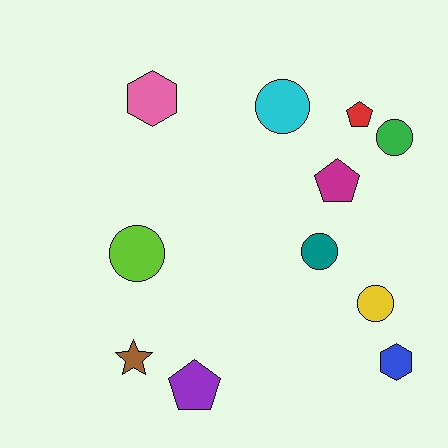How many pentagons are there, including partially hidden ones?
There are 3 pentagons.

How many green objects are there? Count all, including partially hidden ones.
There is 1 green object.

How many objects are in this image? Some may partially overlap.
There are 11 objects.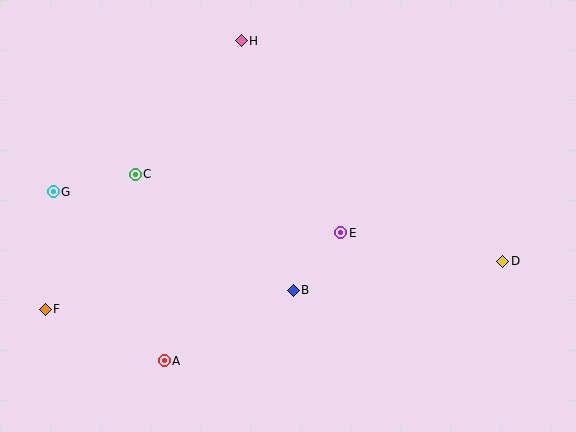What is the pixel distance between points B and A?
The distance between B and A is 147 pixels.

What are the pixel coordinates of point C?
Point C is at (135, 174).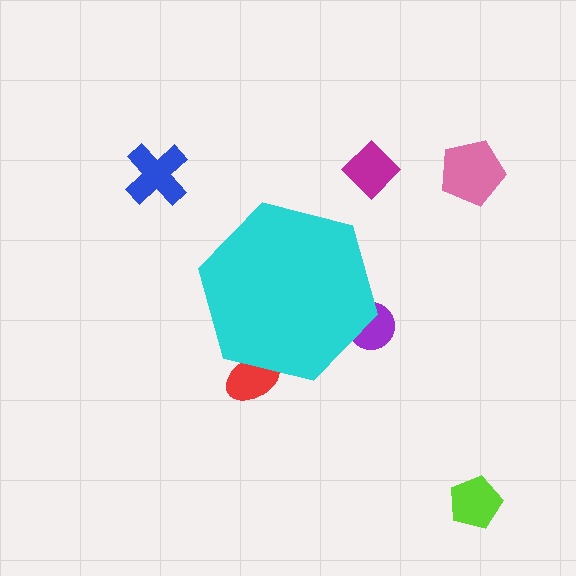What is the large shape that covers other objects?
A cyan hexagon.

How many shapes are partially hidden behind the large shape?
2 shapes are partially hidden.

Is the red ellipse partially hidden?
Yes, the red ellipse is partially hidden behind the cyan hexagon.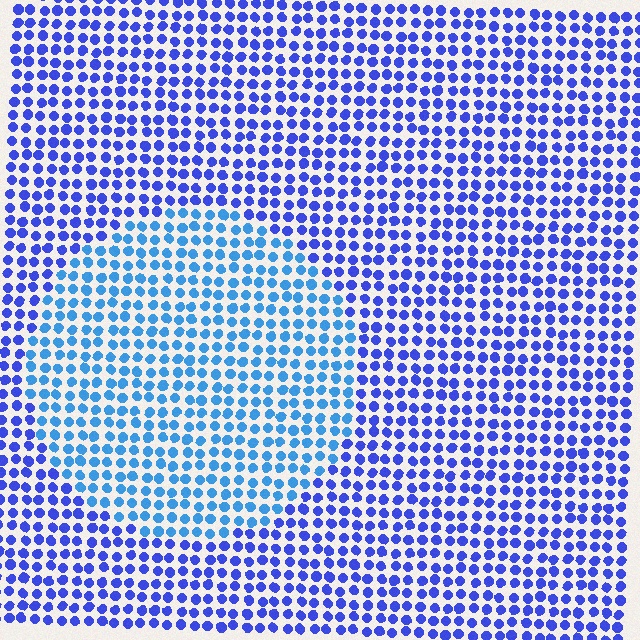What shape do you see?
I see a circle.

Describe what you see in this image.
The image is filled with small blue elements in a uniform arrangement. A circle-shaped region is visible where the elements are tinted to a slightly different hue, forming a subtle color boundary.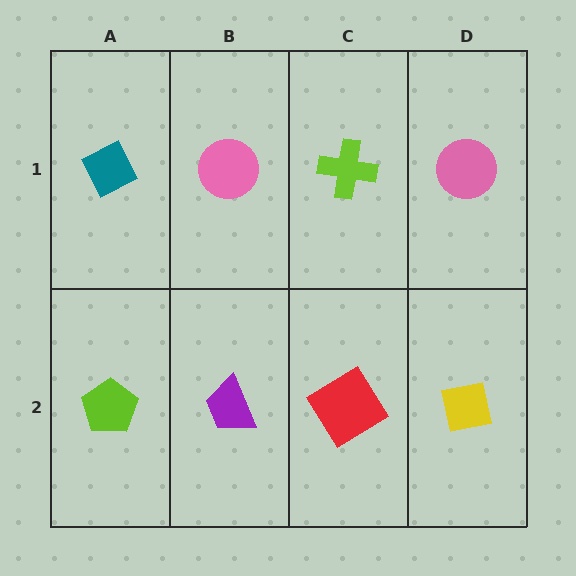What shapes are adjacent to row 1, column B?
A purple trapezoid (row 2, column B), a teal diamond (row 1, column A), a lime cross (row 1, column C).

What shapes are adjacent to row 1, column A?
A lime pentagon (row 2, column A), a pink circle (row 1, column B).